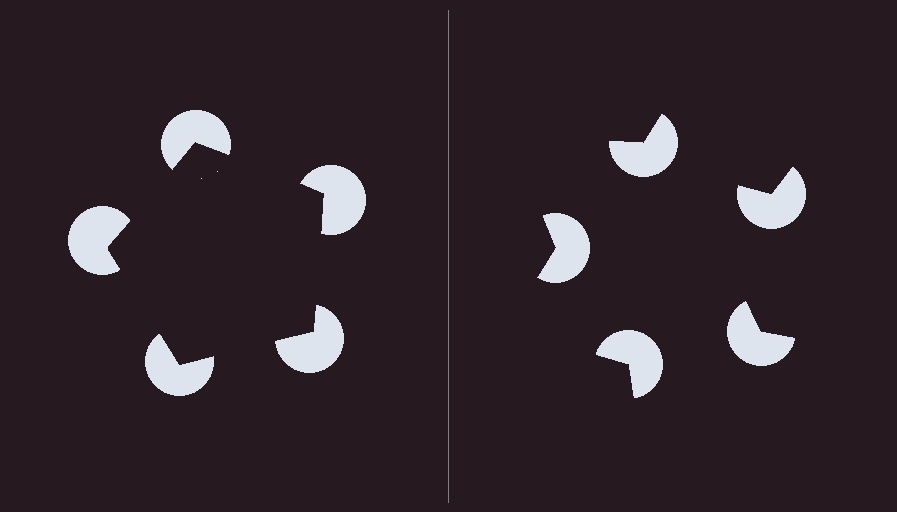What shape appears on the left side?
An illusory pentagon.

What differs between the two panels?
The pac-man discs are positioned identically on both sides; only the wedge orientations differ. On the left they align to a pentagon; on the right they are misaligned.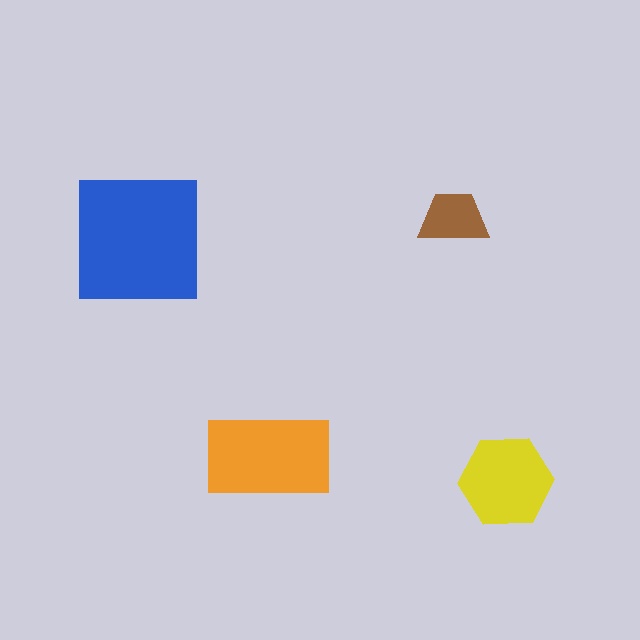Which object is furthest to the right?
The yellow hexagon is rightmost.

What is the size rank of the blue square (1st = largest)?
1st.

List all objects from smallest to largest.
The brown trapezoid, the yellow hexagon, the orange rectangle, the blue square.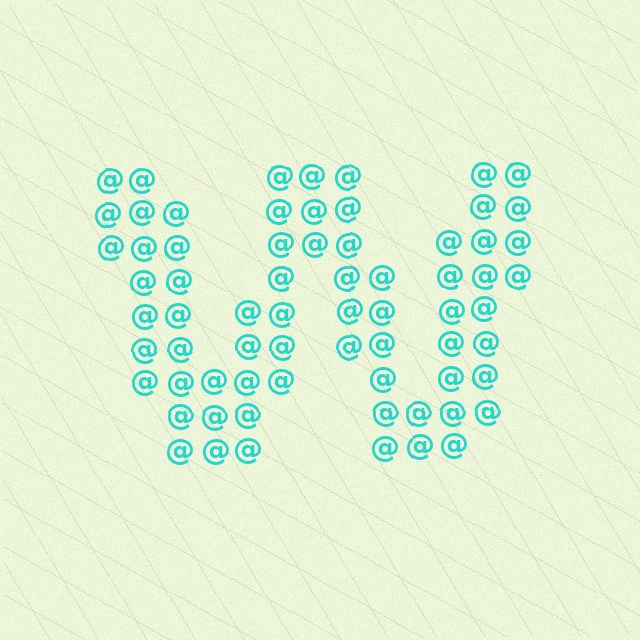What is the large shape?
The large shape is the letter W.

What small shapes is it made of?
It is made of small at signs.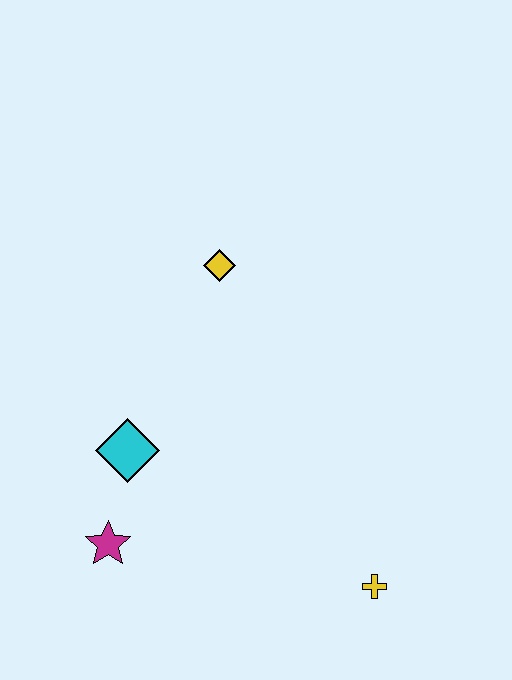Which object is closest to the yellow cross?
The magenta star is closest to the yellow cross.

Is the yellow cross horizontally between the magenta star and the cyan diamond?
No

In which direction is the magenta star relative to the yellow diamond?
The magenta star is below the yellow diamond.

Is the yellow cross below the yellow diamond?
Yes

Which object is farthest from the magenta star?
The yellow diamond is farthest from the magenta star.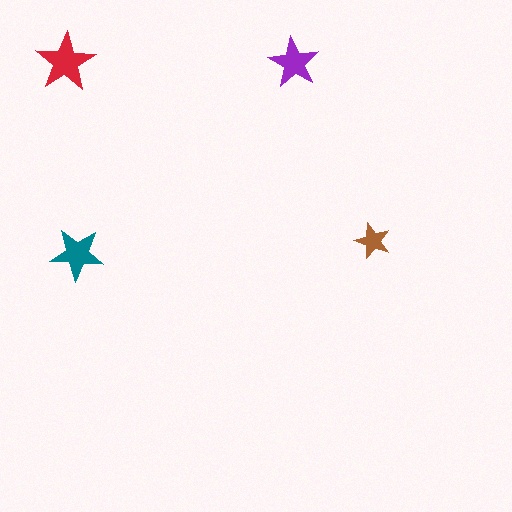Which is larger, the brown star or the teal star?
The teal one.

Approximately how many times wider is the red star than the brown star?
About 1.5 times wider.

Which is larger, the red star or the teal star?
The red one.